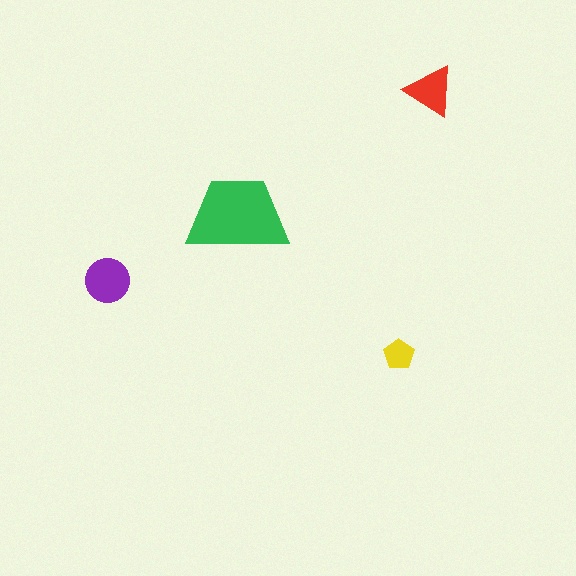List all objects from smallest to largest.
The yellow pentagon, the red triangle, the purple circle, the green trapezoid.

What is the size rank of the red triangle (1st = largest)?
3rd.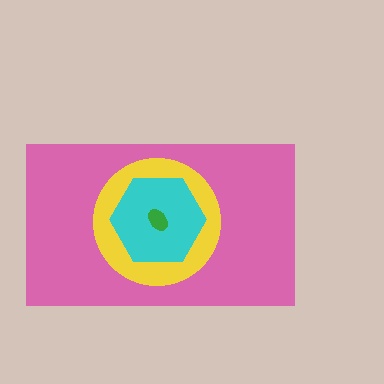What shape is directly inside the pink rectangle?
The yellow circle.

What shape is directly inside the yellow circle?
The cyan hexagon.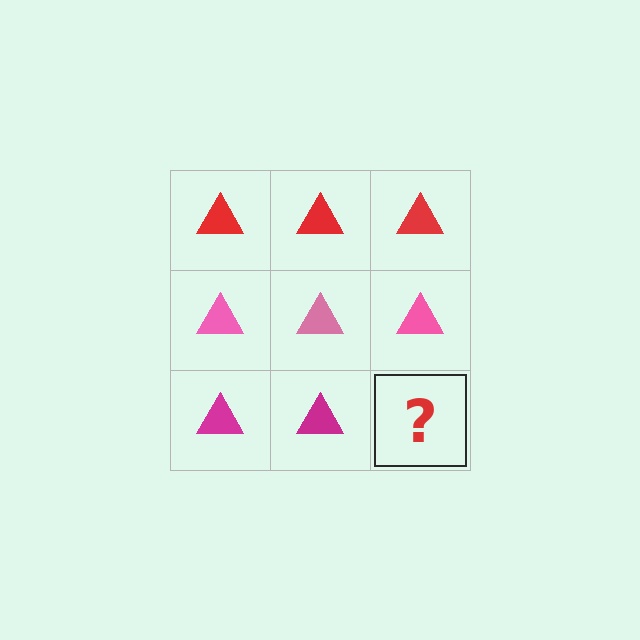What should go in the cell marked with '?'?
The missing cell should contain a magenta triangle.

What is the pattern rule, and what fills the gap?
The rule is that each row has a consistent color. The gap should be filled with a magenta triangle.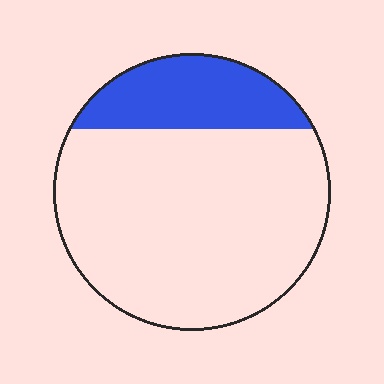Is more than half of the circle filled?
No.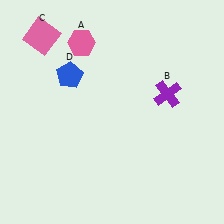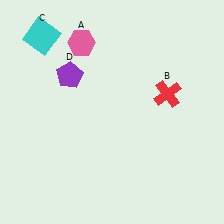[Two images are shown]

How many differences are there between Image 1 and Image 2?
There are 3 differences between the two images.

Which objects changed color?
B changed from purple to red. C changed from pink to cyan. D changed from blue to purple.